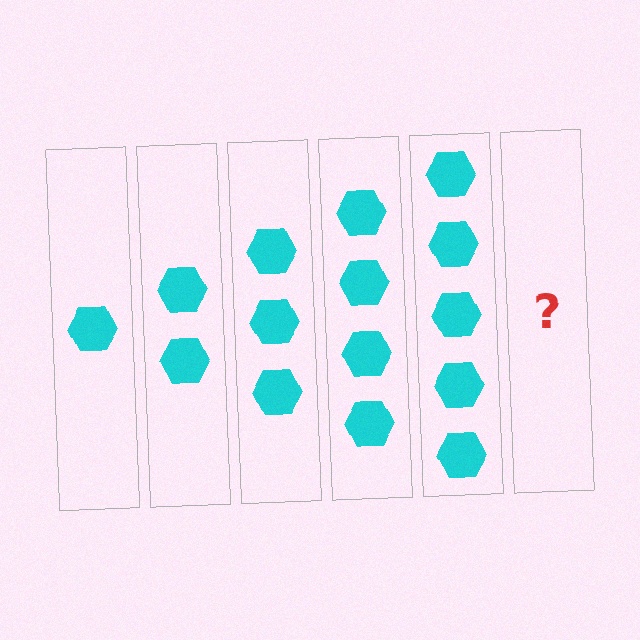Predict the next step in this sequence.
The next step is 6 hexagons.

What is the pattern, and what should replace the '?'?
The pattern is that each step adds one more hexagon. The '?' should be 6 hexagons.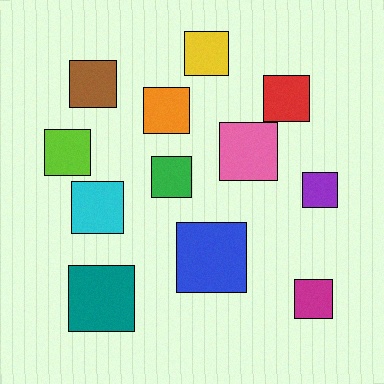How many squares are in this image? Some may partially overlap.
There are 12 squares.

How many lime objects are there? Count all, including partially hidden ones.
There is 1 lime object.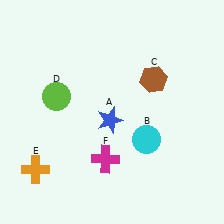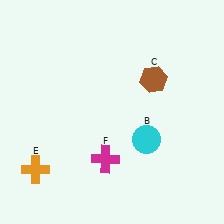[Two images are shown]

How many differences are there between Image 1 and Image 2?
There are 2 differences between the two images.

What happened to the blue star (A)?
The blue star (A) was removed in Image 2. It was in the bottom-left area of Image 1.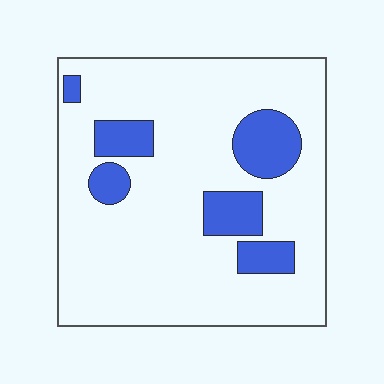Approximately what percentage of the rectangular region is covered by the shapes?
Approximately 15%.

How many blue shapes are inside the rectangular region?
6.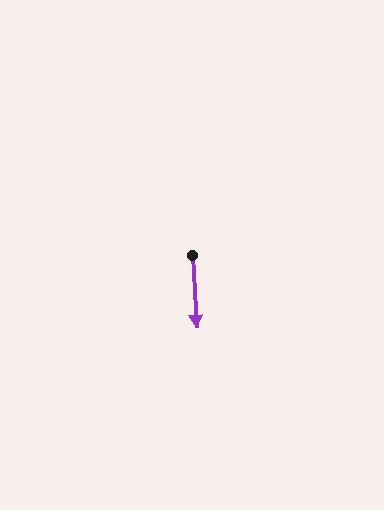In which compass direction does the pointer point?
South.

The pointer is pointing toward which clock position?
Roughly 6 o'clock.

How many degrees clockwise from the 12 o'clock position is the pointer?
Approximately 177 degrees.